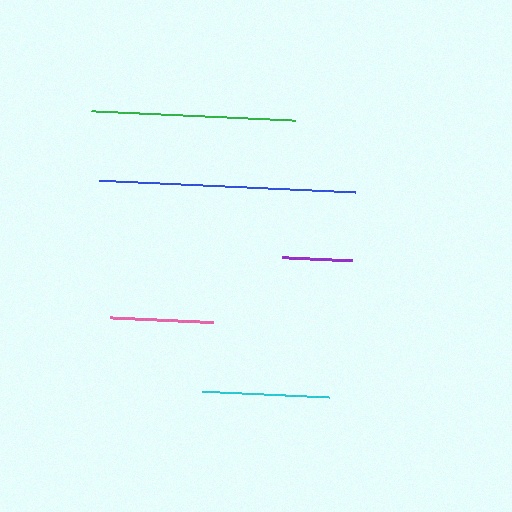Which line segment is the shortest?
The purple line is the shortest at approximately 70 pixels.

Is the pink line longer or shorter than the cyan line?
The cyan line is longer than the pink line.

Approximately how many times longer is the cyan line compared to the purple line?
The cyan line is approximately 1.8 times the length of the purple line.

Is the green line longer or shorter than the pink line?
The green line is longer than the pink line.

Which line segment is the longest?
The blue line is the longest at approximately 256 pixels.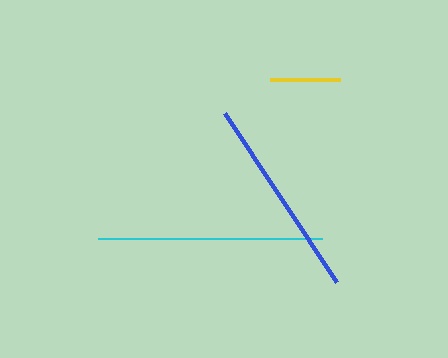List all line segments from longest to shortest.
From longest to shortest: cyan, blue, yellow.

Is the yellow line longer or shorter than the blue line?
The blue line is longer than the yellow line.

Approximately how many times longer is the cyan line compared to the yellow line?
The cyan line is approximately 3.2 times the length of the yellow line.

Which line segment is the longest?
The cyan line is the longest at approximately 224 pixels.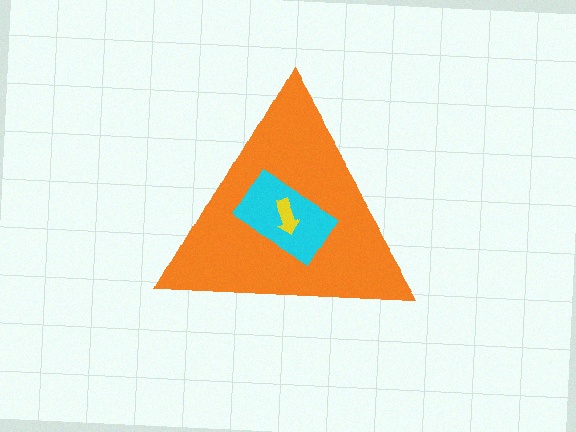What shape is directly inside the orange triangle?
The cyan rectangle.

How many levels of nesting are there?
3.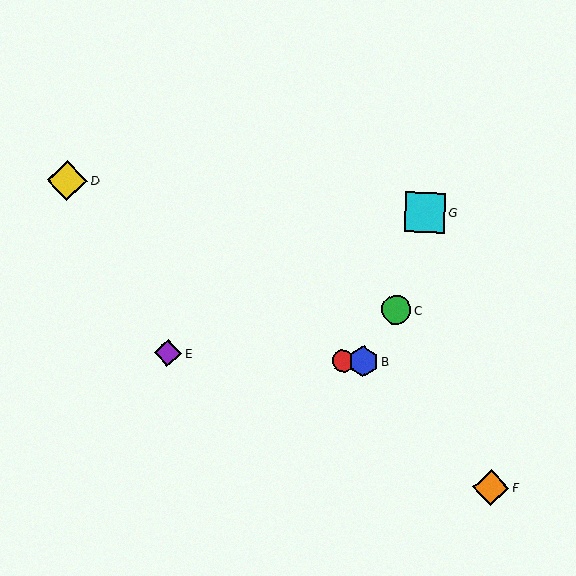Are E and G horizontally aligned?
No, E is at y≈353 and G is at y≈212.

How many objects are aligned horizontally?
3 objects (A, B, E) are aligned horizontally.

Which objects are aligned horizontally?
Objects A, B, E are aligned horizontally.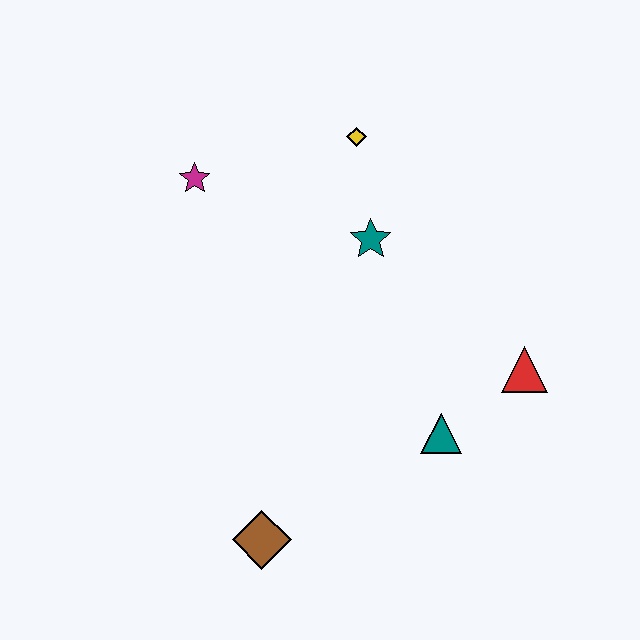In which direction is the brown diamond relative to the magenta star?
The brown diamond is below the magenta star.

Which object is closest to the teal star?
The yellow diamond is closest to the teal star.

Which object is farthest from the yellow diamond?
The brown diamond is farthest from the yellow diamond.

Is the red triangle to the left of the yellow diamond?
No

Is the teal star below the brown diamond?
No